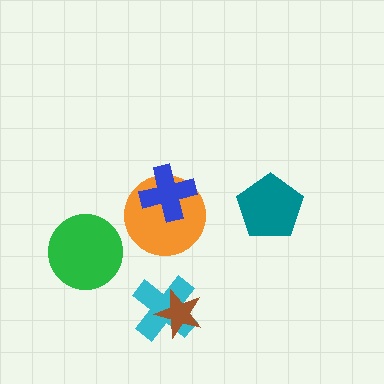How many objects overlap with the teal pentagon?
0 objects overlap with the teal pentagon.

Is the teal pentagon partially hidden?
No, no other shape covers it.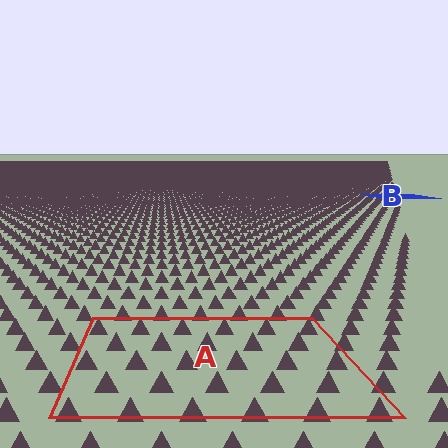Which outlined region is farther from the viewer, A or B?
Region B is farther from the viewer — the texture elements inside it appear smaller and more densely packed.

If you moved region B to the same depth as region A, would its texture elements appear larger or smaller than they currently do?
They would appear larger. At a closer depth, the same texture elements are projected at a bigger on-screen size.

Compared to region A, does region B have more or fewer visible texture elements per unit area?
Region B has more texture elements per unit area — they are packed more densely because it is farther away.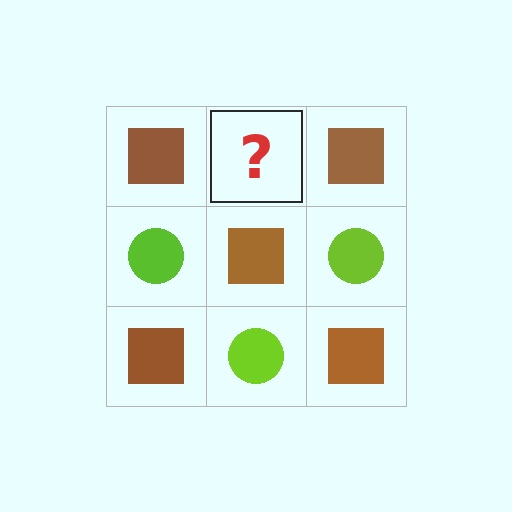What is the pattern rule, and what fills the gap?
The rule is that it alternates brown square and lime circle in a checkerboard pattern. The gap should be filled with a lime circle.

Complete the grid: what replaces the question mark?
The question mark should be replaced with a lime circle.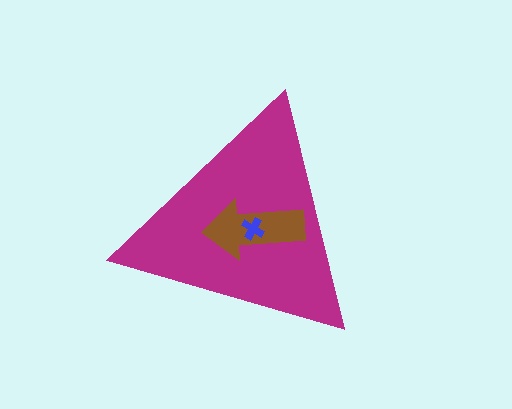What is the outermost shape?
The magenta triangle.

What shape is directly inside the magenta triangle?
The brown arrow.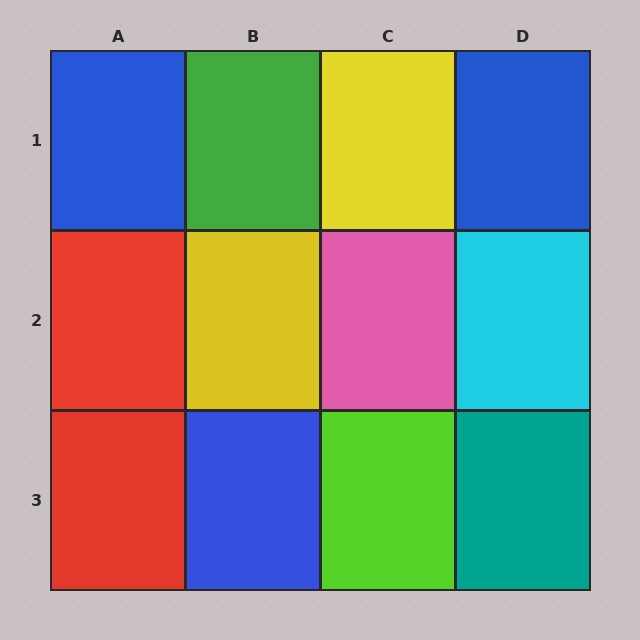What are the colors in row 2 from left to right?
Red, yellow, pink, cyan.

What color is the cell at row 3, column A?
Red.